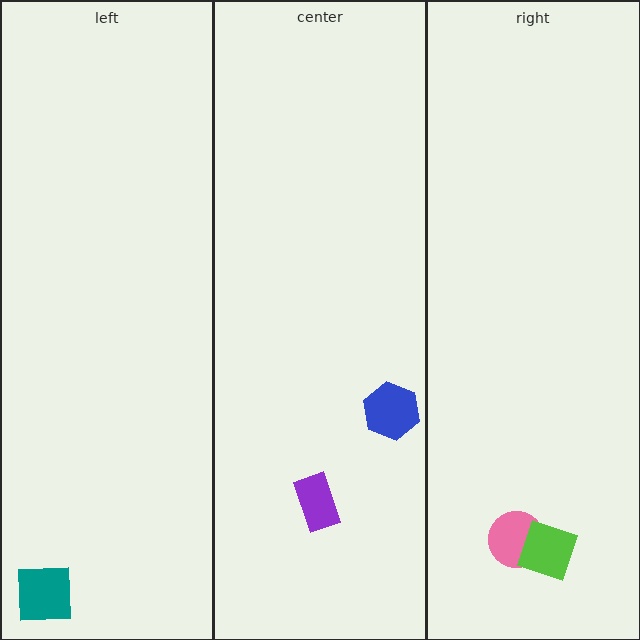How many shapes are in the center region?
2.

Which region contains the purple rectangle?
The center region.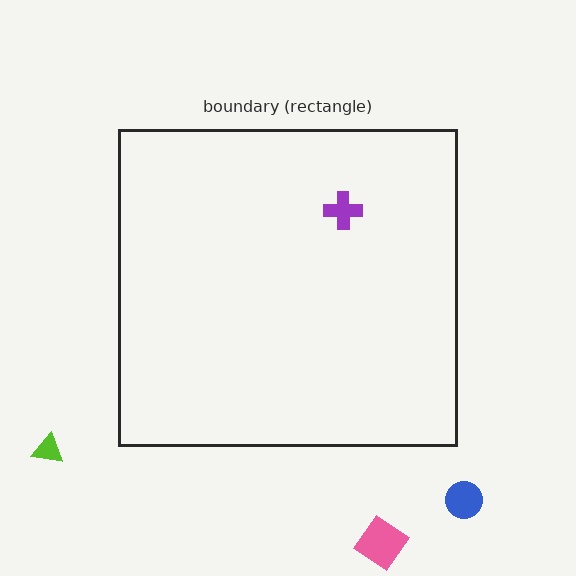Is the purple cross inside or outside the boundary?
Inside.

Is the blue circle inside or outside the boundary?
Outside.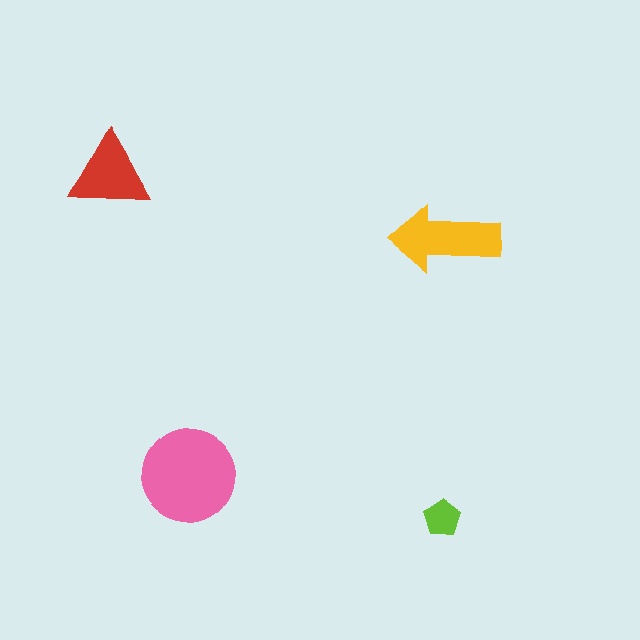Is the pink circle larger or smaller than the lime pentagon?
Larger.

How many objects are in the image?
There are 4 objects in the image.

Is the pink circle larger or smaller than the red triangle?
Larger.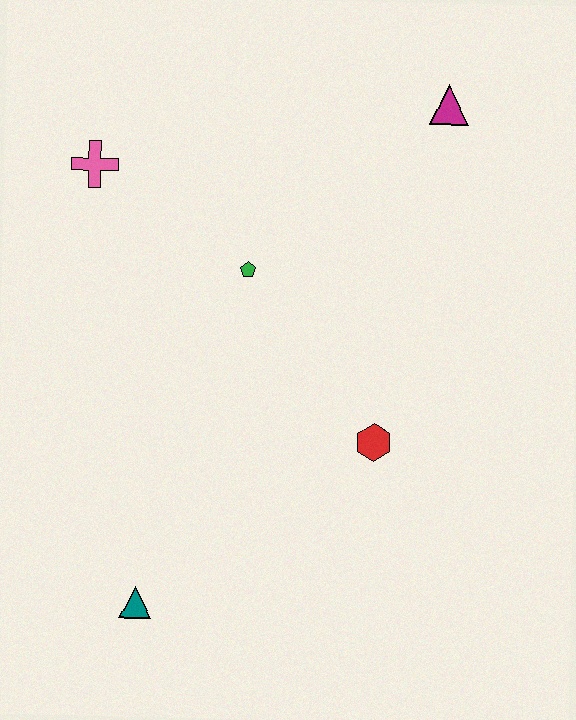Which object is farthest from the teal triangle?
The magenta triangle is farthest from the teal triangle.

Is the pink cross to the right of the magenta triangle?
No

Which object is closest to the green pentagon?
The pink cross is closest to the green pentagon.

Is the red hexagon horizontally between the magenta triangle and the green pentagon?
Yes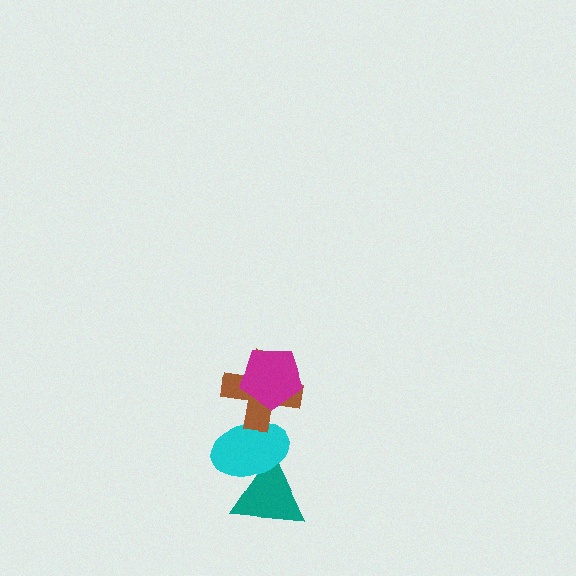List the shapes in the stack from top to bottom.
From top to bottom: the magenta pentagon, the brown cross, the cyan ellipse, the teal triangle.